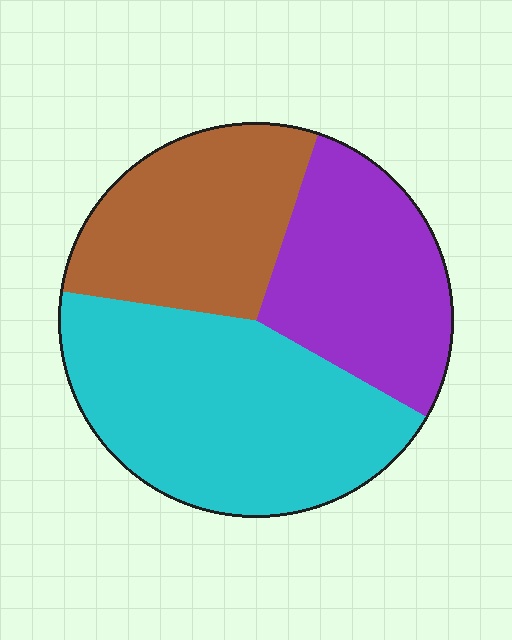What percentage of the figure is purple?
Purple takes up between a sixth and a third of the figure.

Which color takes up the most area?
Cyan, at roughly 45%.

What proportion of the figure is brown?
Brown covers about 30% of the figure.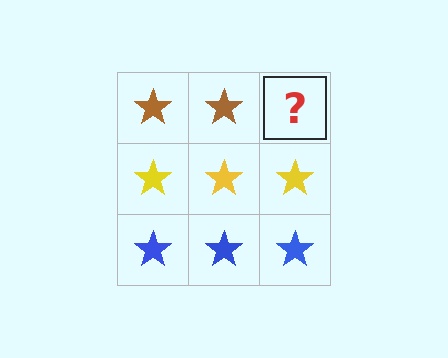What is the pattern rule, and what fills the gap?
The rule is that each row has a consistent color. The gap should be filled with a brown star.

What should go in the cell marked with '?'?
The missing cell should contain a brown star.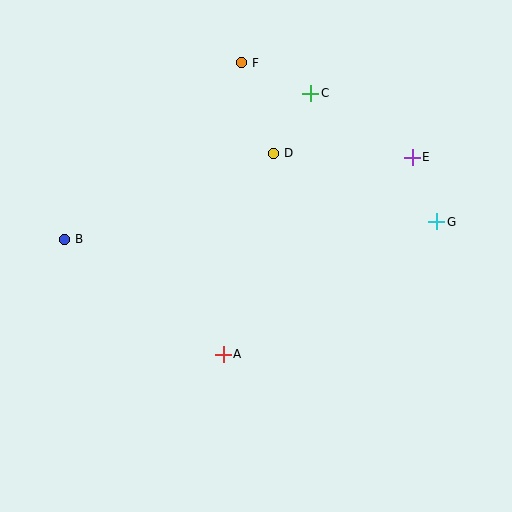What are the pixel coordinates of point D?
Point D is at (274, 154).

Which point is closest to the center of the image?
Point A at (223, 354) is closest to the center.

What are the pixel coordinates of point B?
Point B is at (65, 239).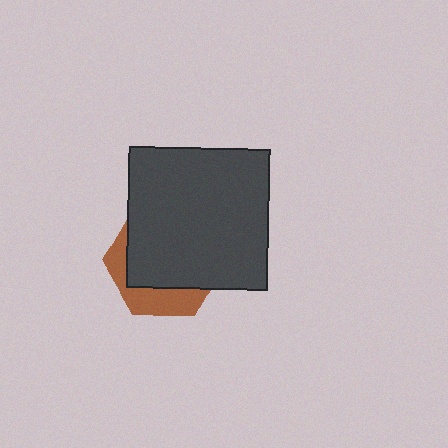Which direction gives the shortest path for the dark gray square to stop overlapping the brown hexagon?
Moving up gives the shortest separation.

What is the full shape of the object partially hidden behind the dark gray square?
The partially hidden object is a brown hexagon.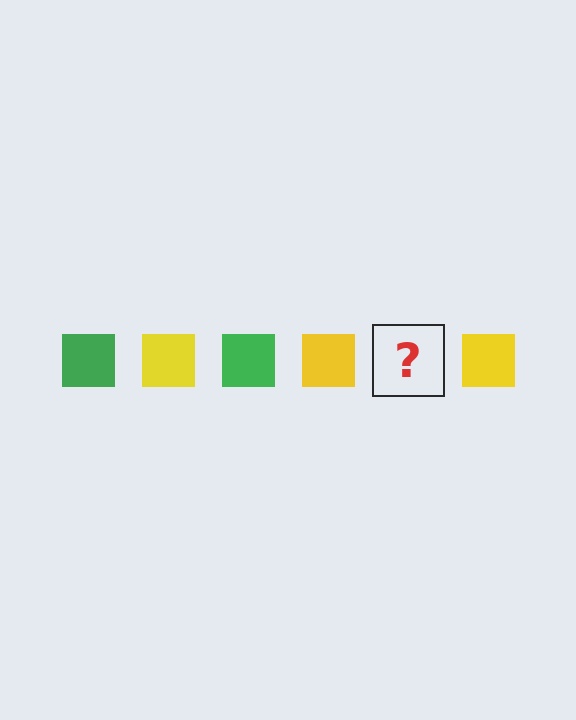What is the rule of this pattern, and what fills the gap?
The rule is that the pattern cycles through green, yellow squares. The gap should be filled with a green square.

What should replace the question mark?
The question mark should be replaced with a green square.